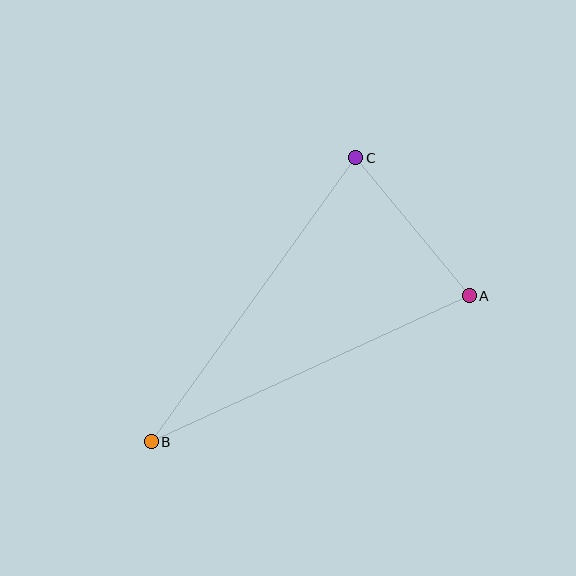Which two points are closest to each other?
Points A and C are closest to each other.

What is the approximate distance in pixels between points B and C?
The distance between B and C is approximately 350 pixels.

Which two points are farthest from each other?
Points A and B are farthest from each other.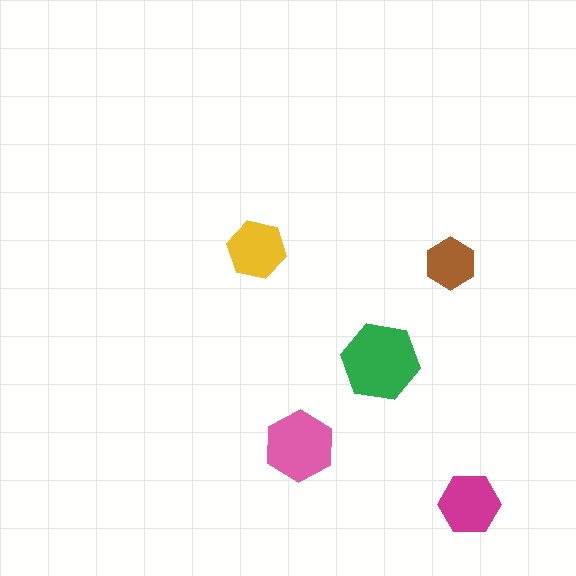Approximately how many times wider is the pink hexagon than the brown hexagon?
About 1.5 times wider.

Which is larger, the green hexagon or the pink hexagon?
The green one.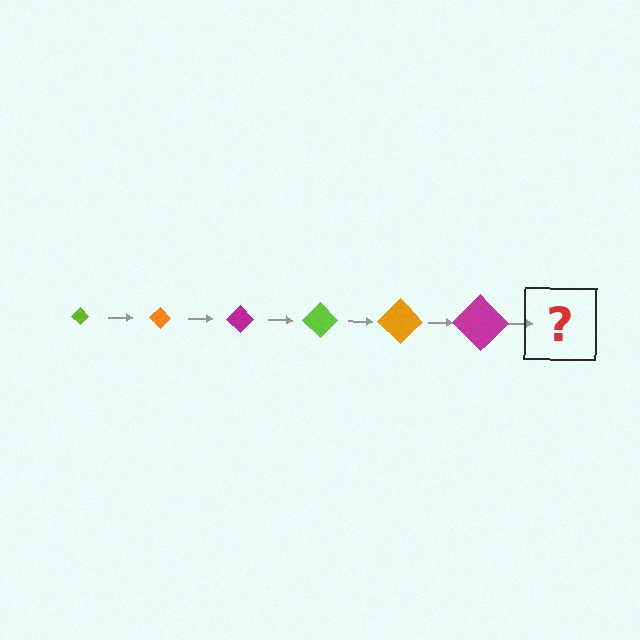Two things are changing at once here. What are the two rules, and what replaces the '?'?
The two rules are that the diamond grows larger each step and the color cycles through lime, orange, and magenta. The '?' should be a lime diamond, larger than the previous one.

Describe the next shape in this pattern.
It should be a lime diamond, larger than the previous one.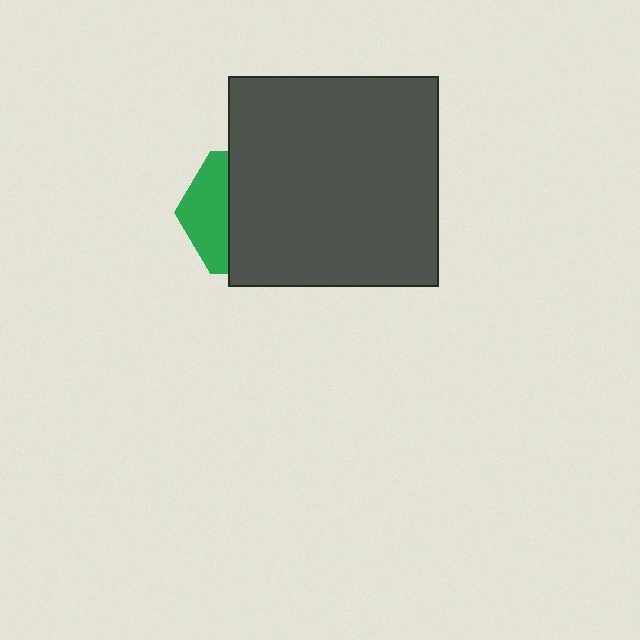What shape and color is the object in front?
The object in front is a dark gray square.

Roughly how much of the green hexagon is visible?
A small part of it is visible (roughly 33%).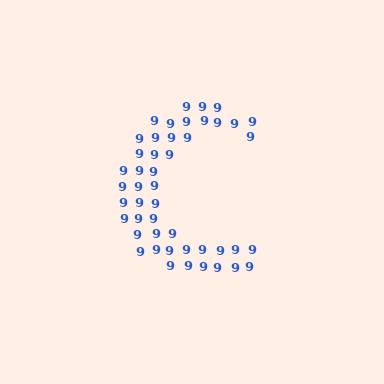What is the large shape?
The large shape is the letter C.